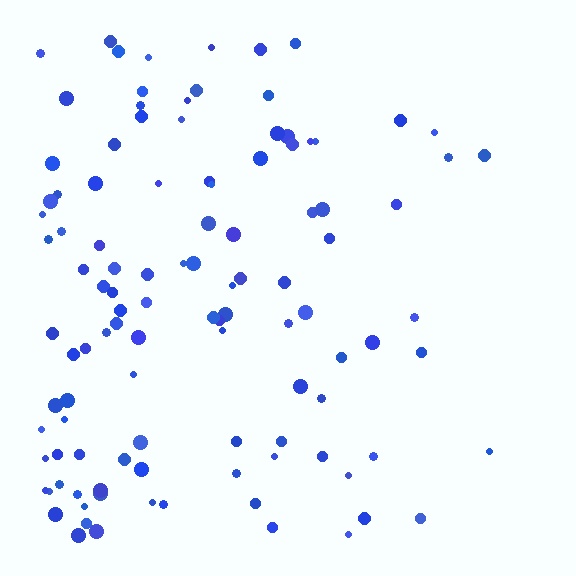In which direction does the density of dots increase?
From right to left, with the left side densest.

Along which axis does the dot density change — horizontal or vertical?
Horizontal.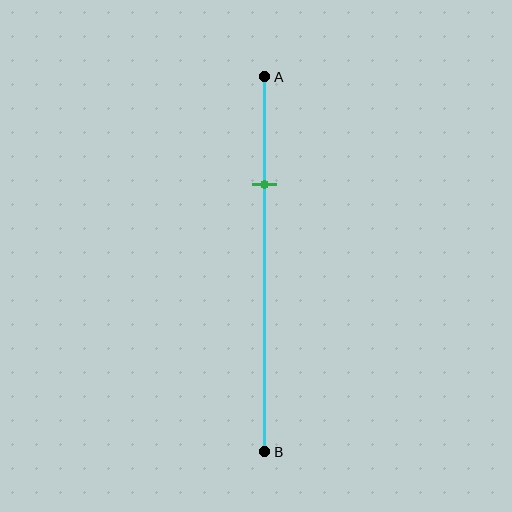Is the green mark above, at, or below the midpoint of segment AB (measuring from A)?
The green mark is above the midpoint of segment AB.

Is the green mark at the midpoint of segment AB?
No, the mark is at about 30% from A, not at the 50% midpoint.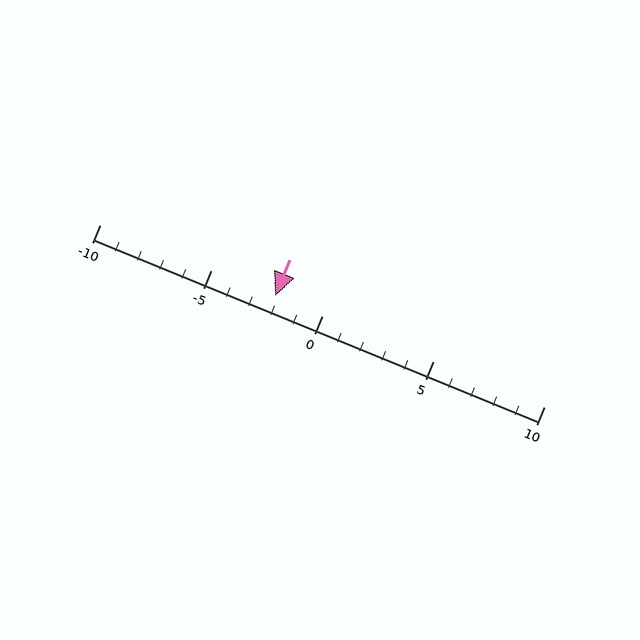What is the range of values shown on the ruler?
The ruler shows values from -10 to 10.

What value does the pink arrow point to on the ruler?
The pink arrow points to approximately -2.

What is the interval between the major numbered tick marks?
The major tick marks are spaced 5 units apart.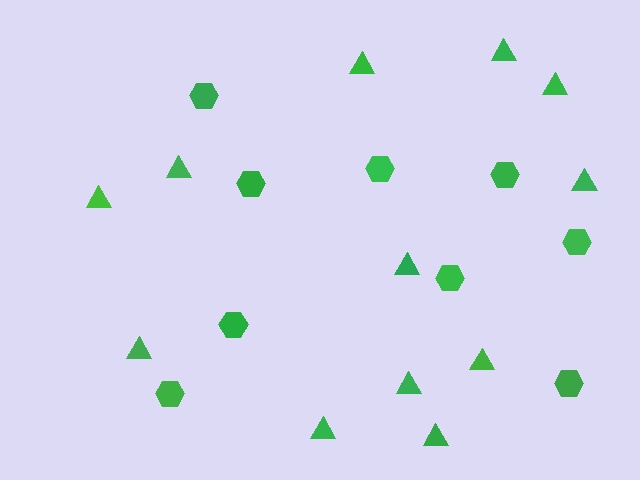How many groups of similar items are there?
There are 2 groups: one group of triangles (12) and one group of hexagons (9).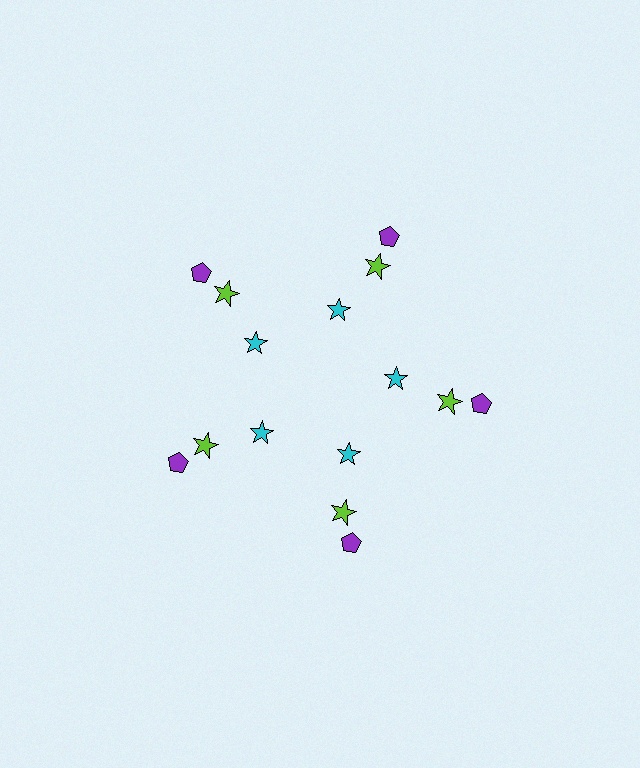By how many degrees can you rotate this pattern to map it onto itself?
The pattern maps onto itself every 72 degrees of rotation.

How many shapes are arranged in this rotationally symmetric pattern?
There are 15 shapes, arranged in 5 groups of 3.